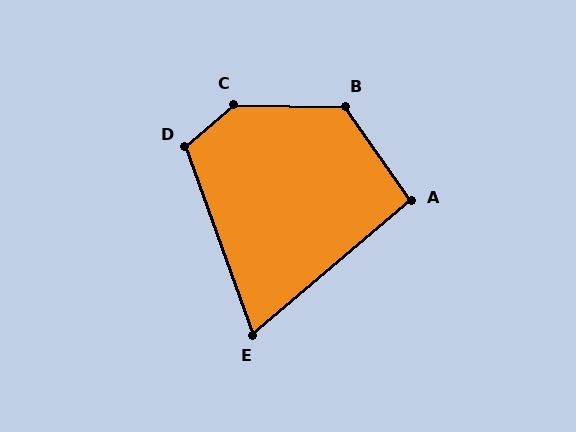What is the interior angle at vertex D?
Approximately 111 degrees (obtuse).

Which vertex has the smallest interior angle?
E, at approximately 70 degrees.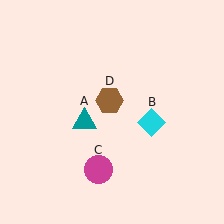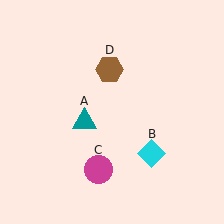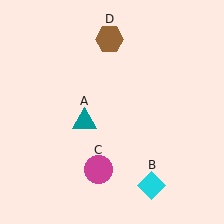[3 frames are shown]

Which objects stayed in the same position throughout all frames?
Teal triangle (object A) and magenta circle (object C) remained stationary.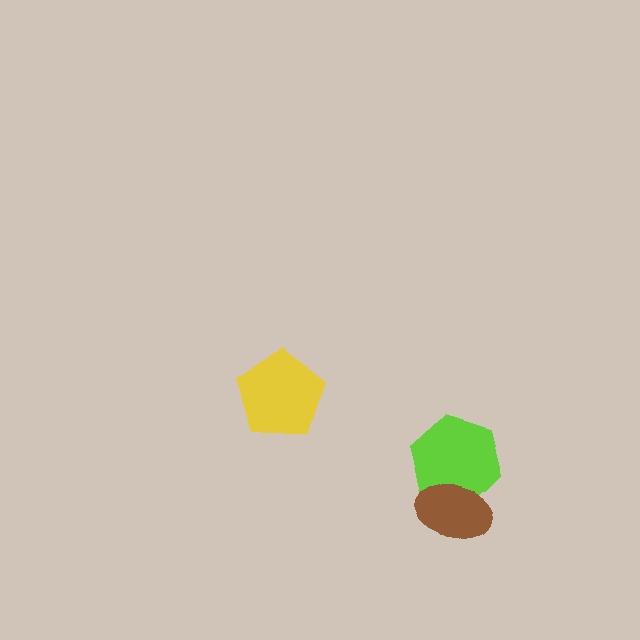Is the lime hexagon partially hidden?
Yes, it is partially covered by another shape.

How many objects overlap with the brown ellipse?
1 object overlaps with the brown ellipse.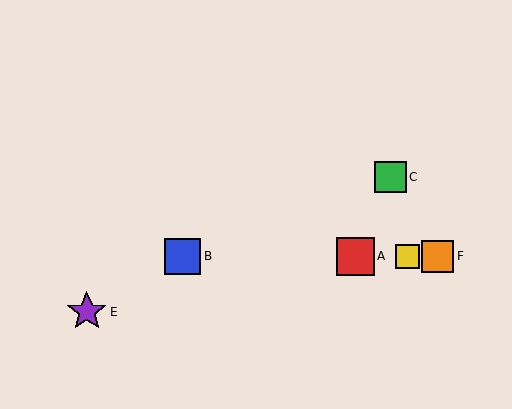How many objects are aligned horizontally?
4 objects (A, B, D, F) are aligned horizontally.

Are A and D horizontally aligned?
Yes, both are at y≈256.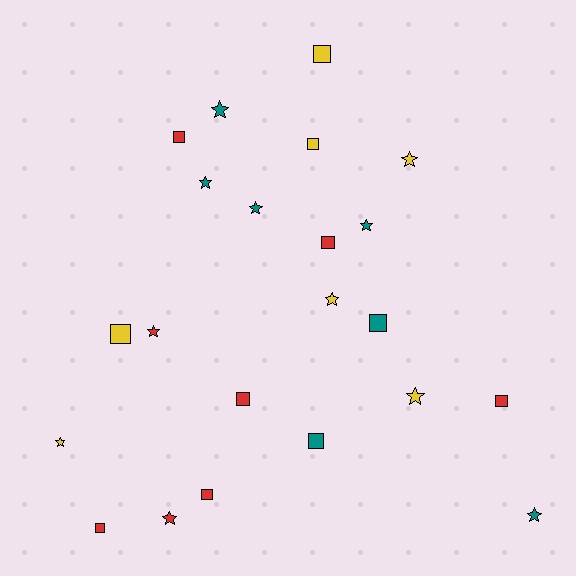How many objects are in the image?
There are 22 objects.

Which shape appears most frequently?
Star, with 11 objects.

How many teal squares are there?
There are 2 teal squares.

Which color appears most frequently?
Red, with 8 objects.